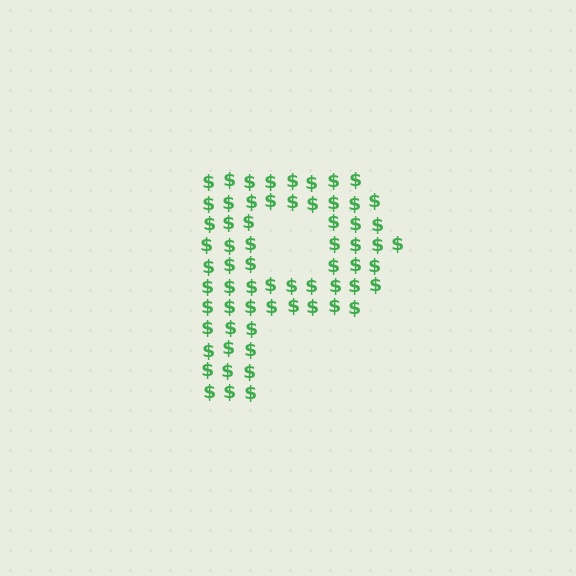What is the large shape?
The large shape is the letter P.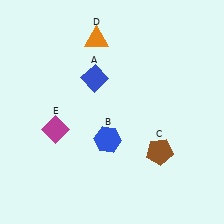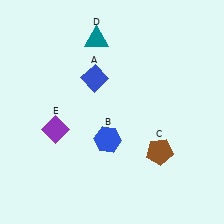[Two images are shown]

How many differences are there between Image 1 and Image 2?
There are 2 differences between the two images.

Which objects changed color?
D changed from orange to teal. E changed from magenta to purple.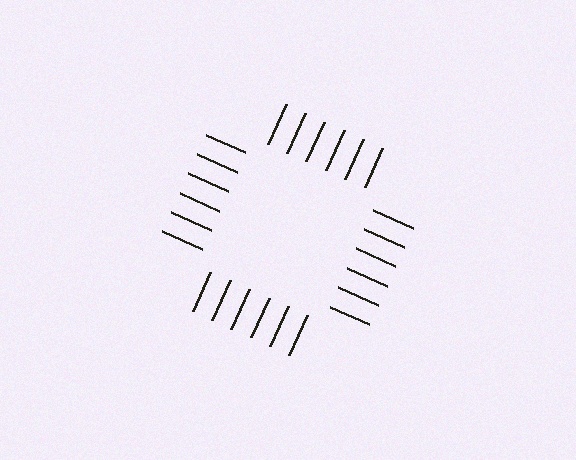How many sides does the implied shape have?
4 sides — the line-ends trace a square.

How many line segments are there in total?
24 — 6 along each of the 4 edges.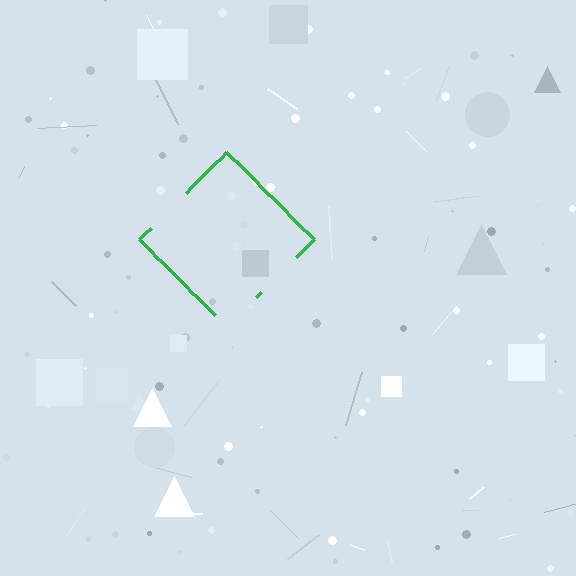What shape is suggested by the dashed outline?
The dashed outline suggests a diamond.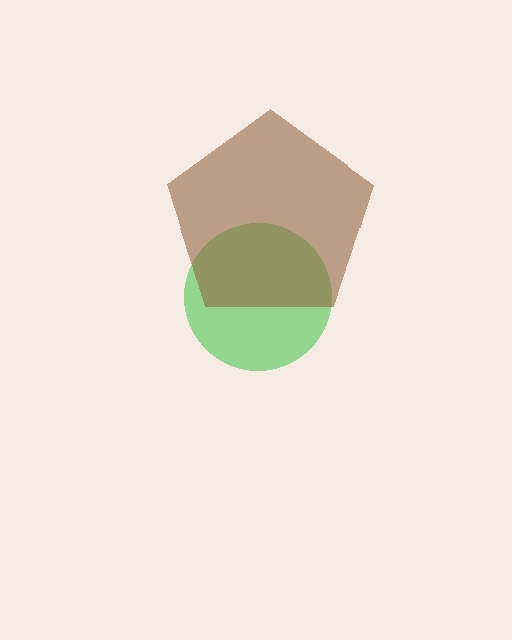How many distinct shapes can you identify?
There are 2 distinct shapes: a green circle, a brown pentagon.